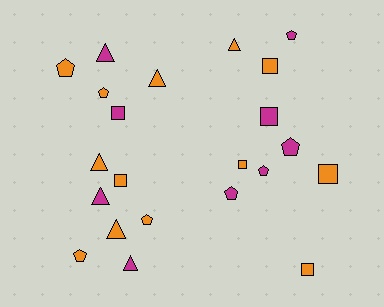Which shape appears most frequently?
Pentagon, with 8 objects.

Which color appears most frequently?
Orange, with 13 objects.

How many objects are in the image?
There are 22 objects.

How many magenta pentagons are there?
There are 4 magenta pentagons.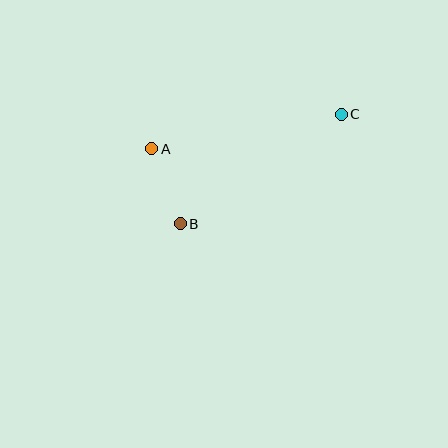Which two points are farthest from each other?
Points B and C are farthest from each other.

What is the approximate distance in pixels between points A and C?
The distance between A and C is approximately 193 pixels.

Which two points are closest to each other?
Points A and B are closest to each other.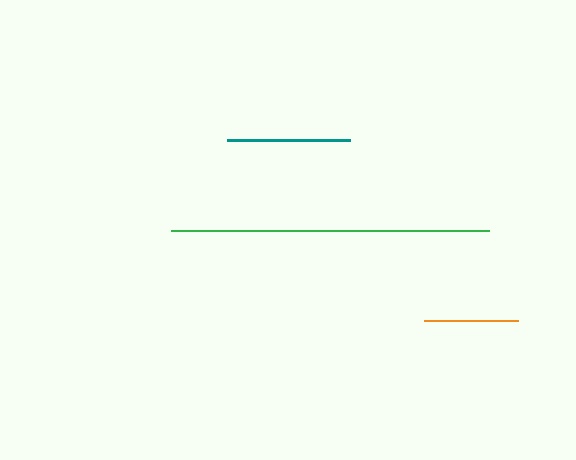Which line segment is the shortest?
The orange line is the shortest at approximately 94 pixels.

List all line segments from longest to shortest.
From longest to shortest: green, teal, orange.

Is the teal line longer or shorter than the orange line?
The teal line is longer than the orange line.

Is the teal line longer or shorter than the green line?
The green line is longer than the teal line.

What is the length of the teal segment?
The teal segment is approximately 123 pixels long.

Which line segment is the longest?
The green line is the longest at approximately 318 pixels.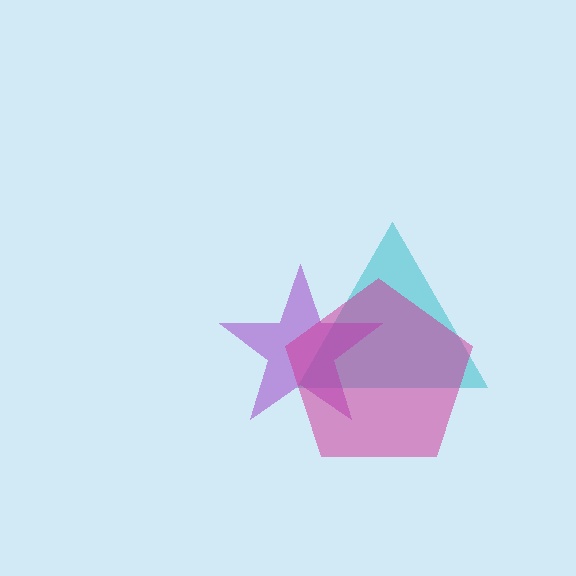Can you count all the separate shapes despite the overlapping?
Yes, there are 3 separate shapes.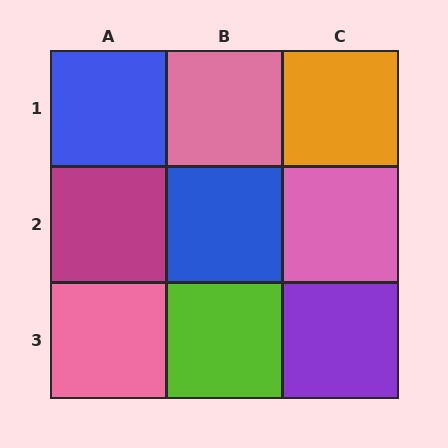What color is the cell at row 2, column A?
Magenta.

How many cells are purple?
1 cell is purple.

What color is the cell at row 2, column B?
Blue.